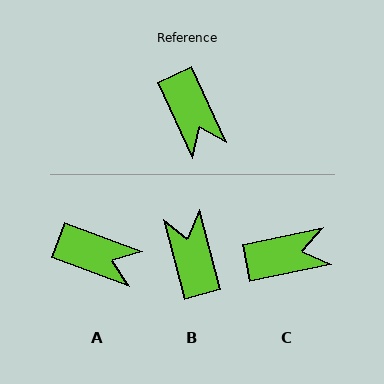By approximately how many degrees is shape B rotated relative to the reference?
Approximately 169 degrees counter-clockwise.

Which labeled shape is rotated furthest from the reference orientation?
B, about 169 degrees away.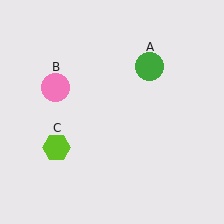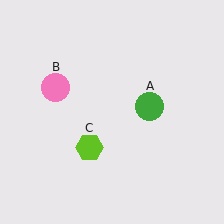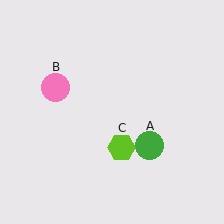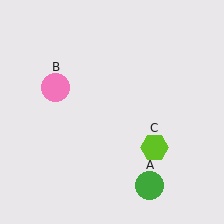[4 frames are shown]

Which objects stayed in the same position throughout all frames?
Pink circle (object B) remained stationary.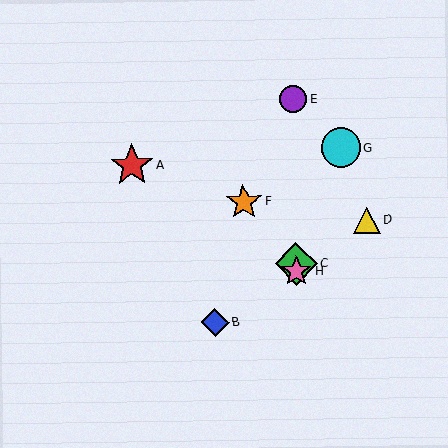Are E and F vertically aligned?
No, E is at x≈293 and F is at x≈244.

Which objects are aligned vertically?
Objects C, E, H are aligned vertically.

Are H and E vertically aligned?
Yes, both are at x≈296.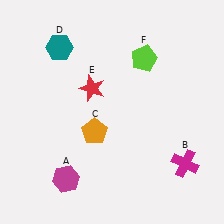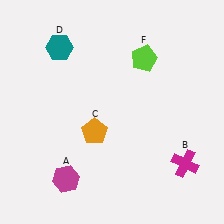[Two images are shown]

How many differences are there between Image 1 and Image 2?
There is 1 difference between the two images.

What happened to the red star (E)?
The red star (E) was removed in Image 2. It was in the top-left area of Image 1.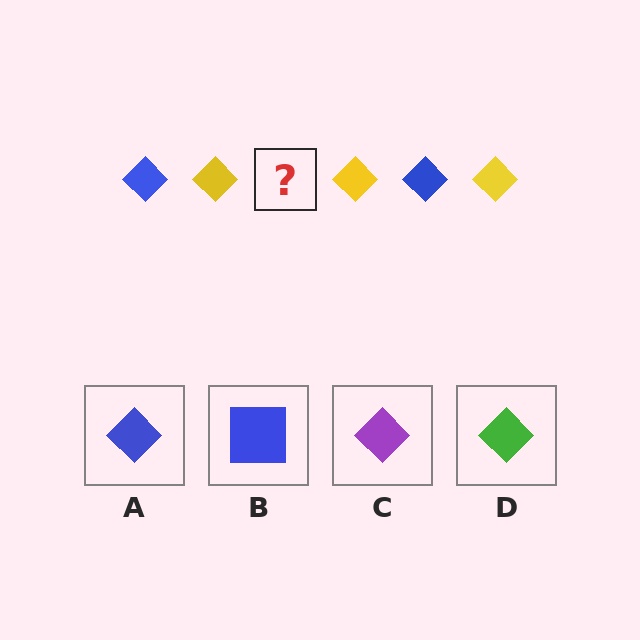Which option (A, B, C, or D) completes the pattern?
A.